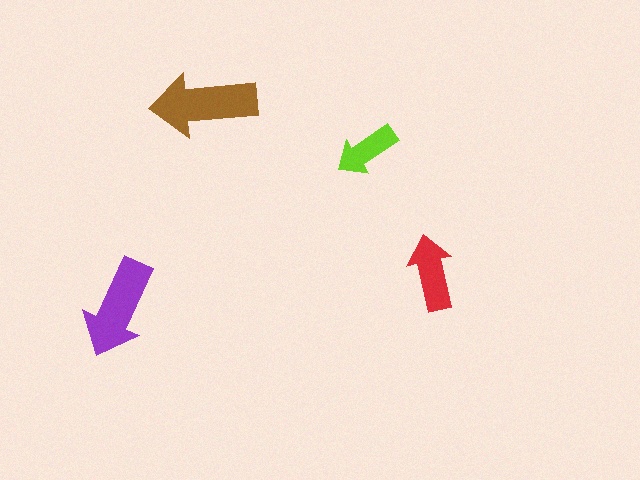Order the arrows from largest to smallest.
the brown one, the purple one, the red one, the lime one.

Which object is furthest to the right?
The red arrow is rightmost.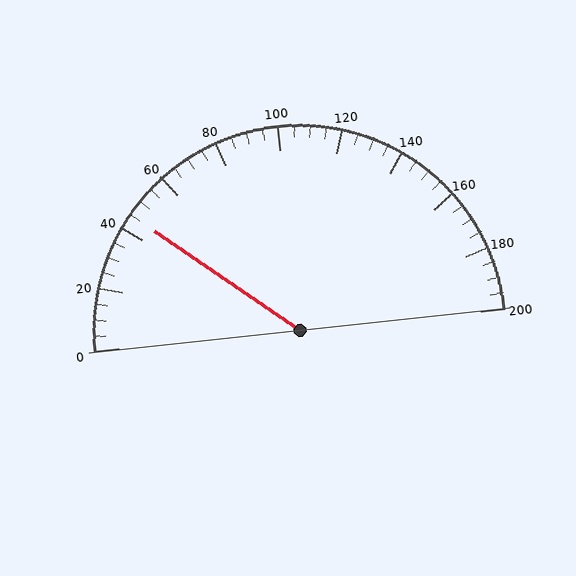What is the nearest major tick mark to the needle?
The nearest major tick mark is 40.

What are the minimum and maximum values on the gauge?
The gauge ranges from 0 to 200.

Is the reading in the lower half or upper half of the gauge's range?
The reading is in the lower half of the range (0 to 200).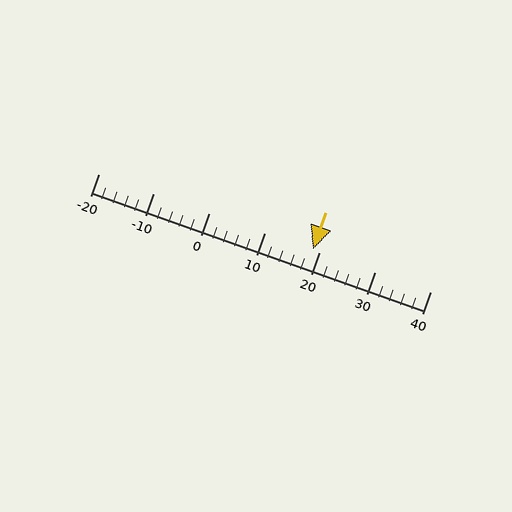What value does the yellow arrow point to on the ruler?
The yellow arrow points to approximately 19.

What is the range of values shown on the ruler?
The ruler shows values from -20 to 40.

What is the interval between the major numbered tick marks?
The major tick marks are spaced 10 units apart.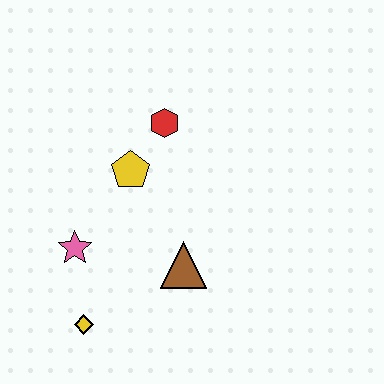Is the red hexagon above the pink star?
Yes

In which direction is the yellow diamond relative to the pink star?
The yellow diamond is below the pink star.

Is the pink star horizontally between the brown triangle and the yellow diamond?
No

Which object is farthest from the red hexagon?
The yellow diamond is farthest from the red hexagon.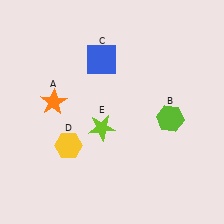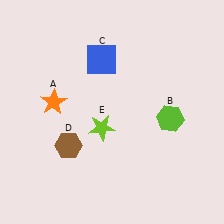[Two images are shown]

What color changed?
The hexagon (D) changed from yellow in Image 1 to brown in Image 2.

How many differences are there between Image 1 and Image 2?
There is 1 difference between the two images.